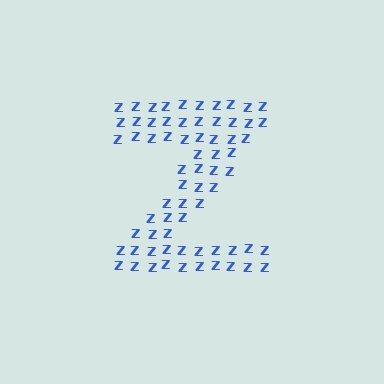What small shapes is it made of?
It is made of small letter Z's.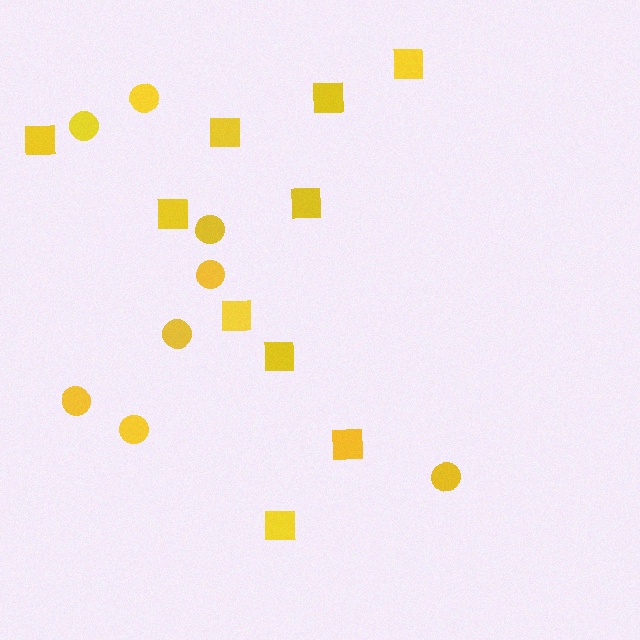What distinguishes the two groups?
There are 2 groups: one group of circles (8) and one group of squares (10).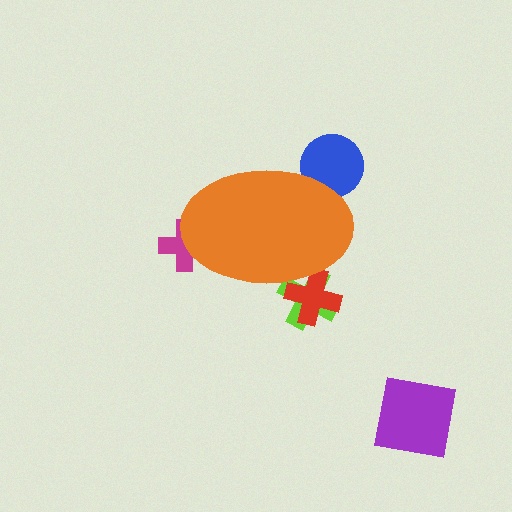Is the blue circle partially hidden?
Yes, the blue circle is partially hidden behind the orange ellipse.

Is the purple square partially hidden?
No, the purple square is fully visible.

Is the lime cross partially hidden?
Yes, the lime cross is partially hidden behind the orange ellipse.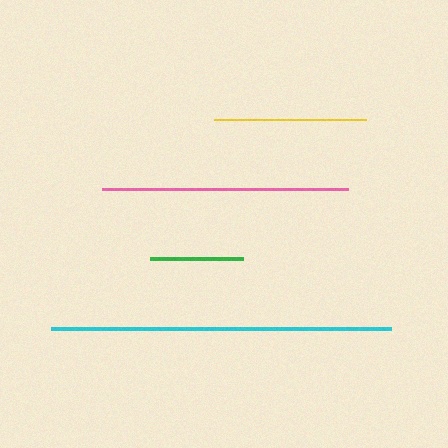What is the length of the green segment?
The green segment is approximately 93 pixels long.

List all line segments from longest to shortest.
From longest to shortest: cyan, pink, yellow, green.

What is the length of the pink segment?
The pink segment is approximately 246 pixels long.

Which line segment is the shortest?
The green line is the shortest at approximately 93 pixels.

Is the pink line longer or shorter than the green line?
The pink line is longer than the green line.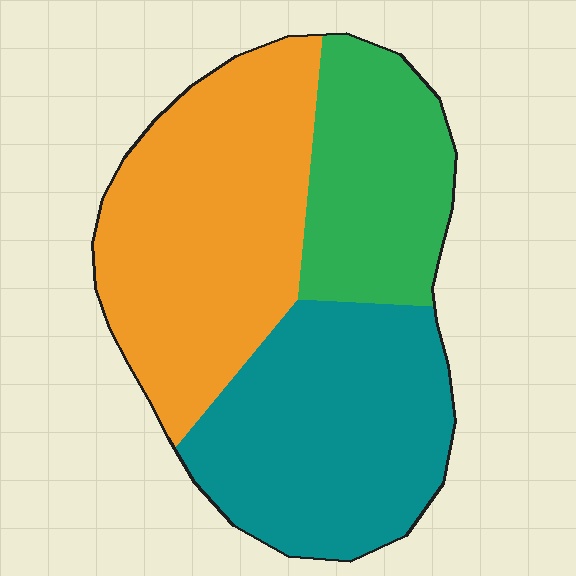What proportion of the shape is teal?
Teal takes up about three eighths (3/8) of the shape.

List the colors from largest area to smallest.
From largest to smallest: orange, teal, green.